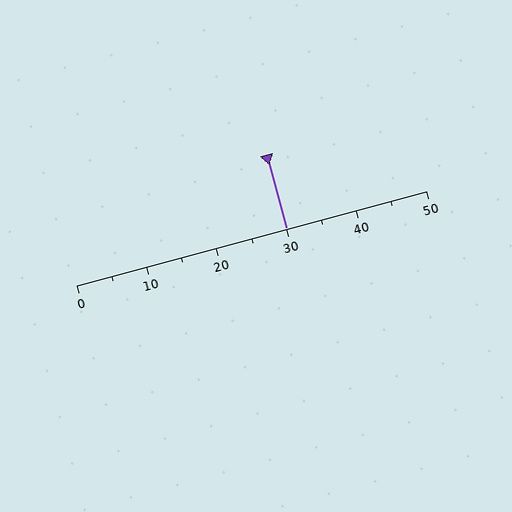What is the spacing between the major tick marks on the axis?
The major ticks are spaced 10 apart.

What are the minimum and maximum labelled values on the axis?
The axis runs from 0 to 50.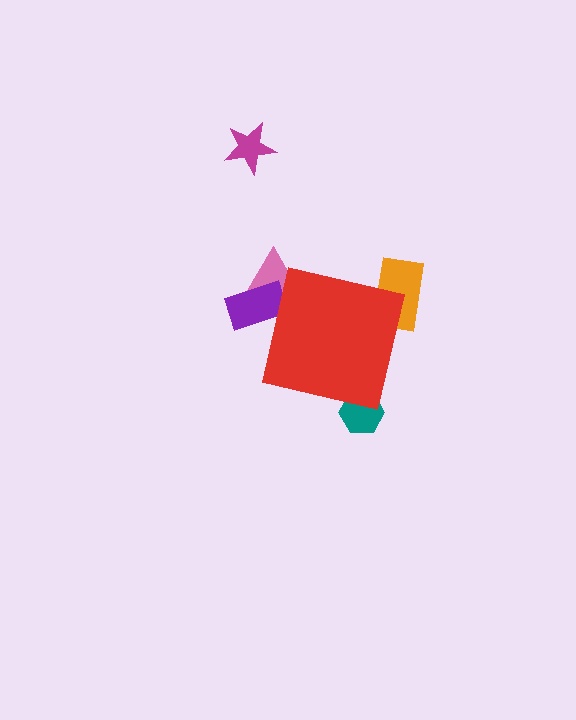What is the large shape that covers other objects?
A red square.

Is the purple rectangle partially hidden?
Yes, the purple rectangle is partially hidden behind the red square.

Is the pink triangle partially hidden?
Yes, the pink triangle is partially hidden behind the red square.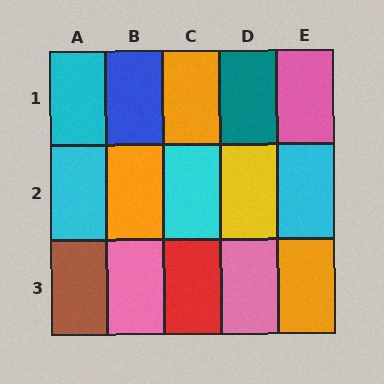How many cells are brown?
1 cell is brown.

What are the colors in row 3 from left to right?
Brown, pink, red, pink, orange.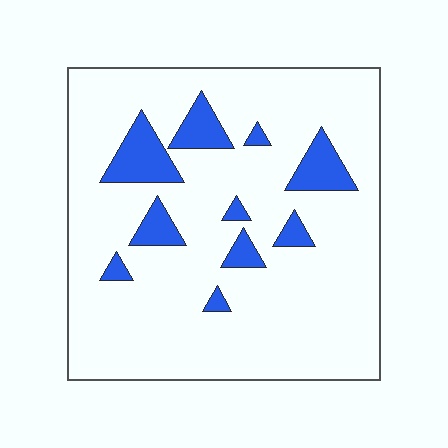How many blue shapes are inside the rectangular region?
10.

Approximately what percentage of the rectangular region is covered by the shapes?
Approximately 15%.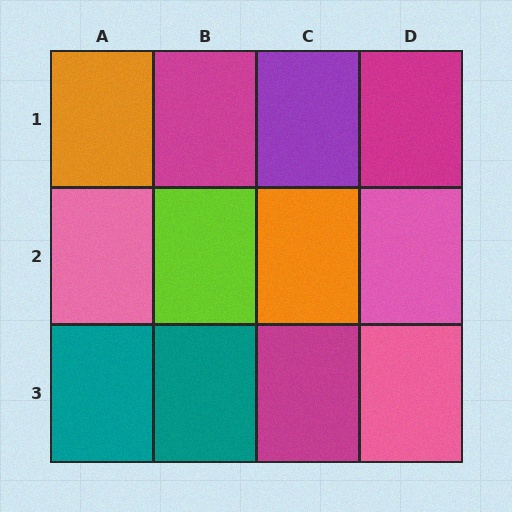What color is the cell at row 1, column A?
Orange.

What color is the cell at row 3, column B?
Teal.